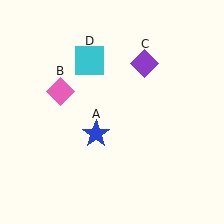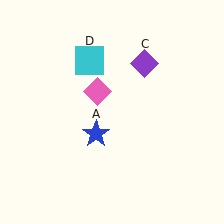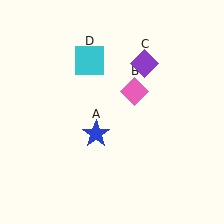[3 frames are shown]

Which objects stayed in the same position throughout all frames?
Blue star (object A) and purple diamond (object C) and cyan square (object D) remained stationary.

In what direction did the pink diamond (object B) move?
The pink diamond (object B) moved right.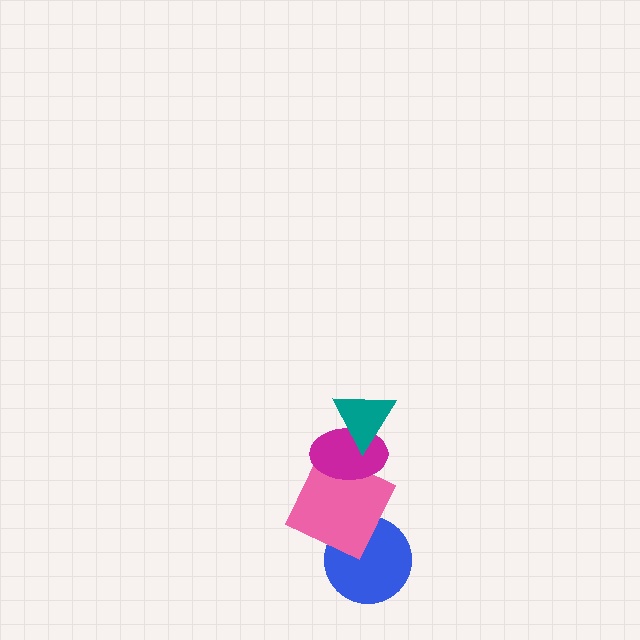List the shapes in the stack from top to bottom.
From top to bottom: the teal triangle, the magenta ellipse, the pink square, the blue circle.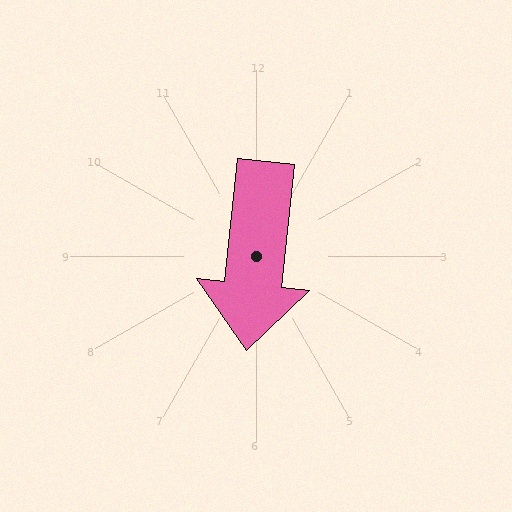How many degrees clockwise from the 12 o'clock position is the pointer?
Approximately 186 degrees.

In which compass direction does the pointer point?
South.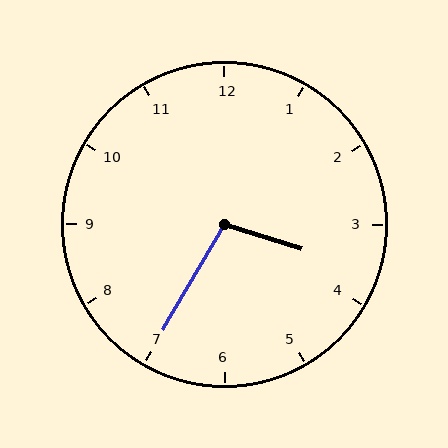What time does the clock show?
3:35.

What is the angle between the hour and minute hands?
Approximately 102 degrees.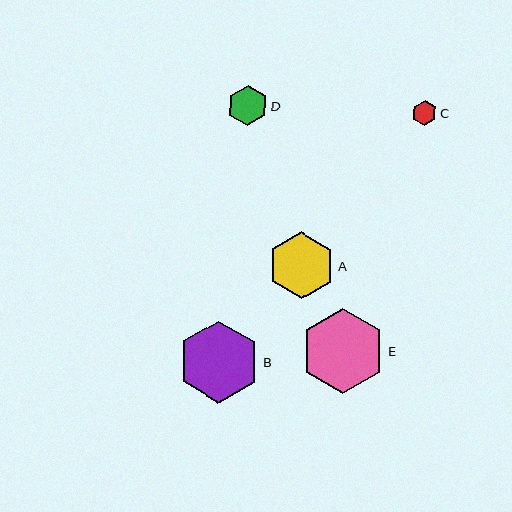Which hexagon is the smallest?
Hexagon C is the smallest with a size of approximately 25 pixels.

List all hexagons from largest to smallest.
From largest to smallest: E, B, A, D, C.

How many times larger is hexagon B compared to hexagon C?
Hexagon B is approximately 3.3 times the size of hexagon C.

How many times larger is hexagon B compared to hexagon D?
Hexagon B is approximately 2.1 times the size of hexagon D.